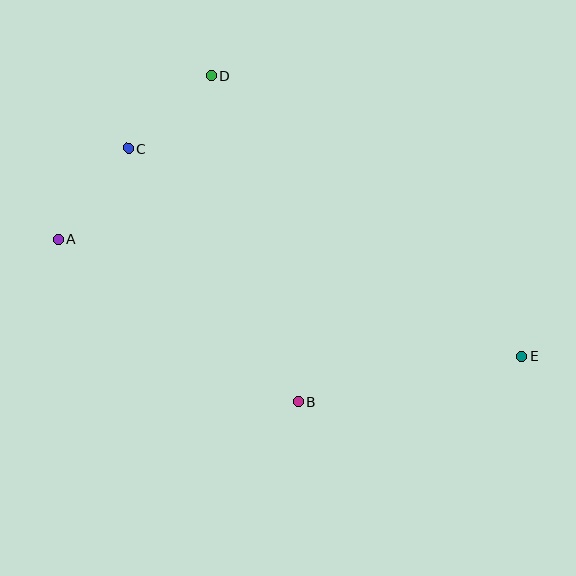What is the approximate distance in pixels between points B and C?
The distance between B and C is approximately 305 pixels.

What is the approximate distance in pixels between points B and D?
The distance between B and D is approximately 337 pixels.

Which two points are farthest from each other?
Points A and E are farthest from each other.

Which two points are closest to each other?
Points C and D are closest to each other.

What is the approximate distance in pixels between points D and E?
The distance between D and E is approximately 419 pixels.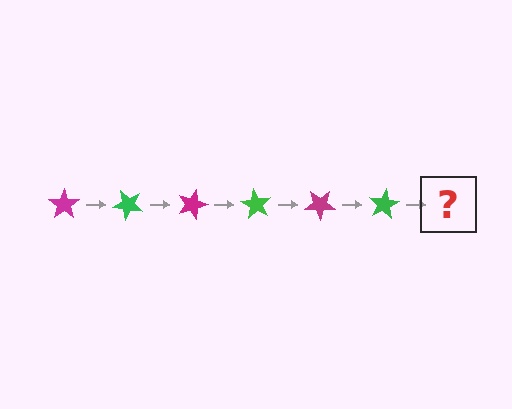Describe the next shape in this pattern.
It should be a magenta star, rotated 270 degrees from the start.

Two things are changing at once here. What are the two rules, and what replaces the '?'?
The two rules are that it rotates 45 degrees each step and the color cycles through magenta and green. The '?' should be a magenta star, rotated 270 degrees from the start.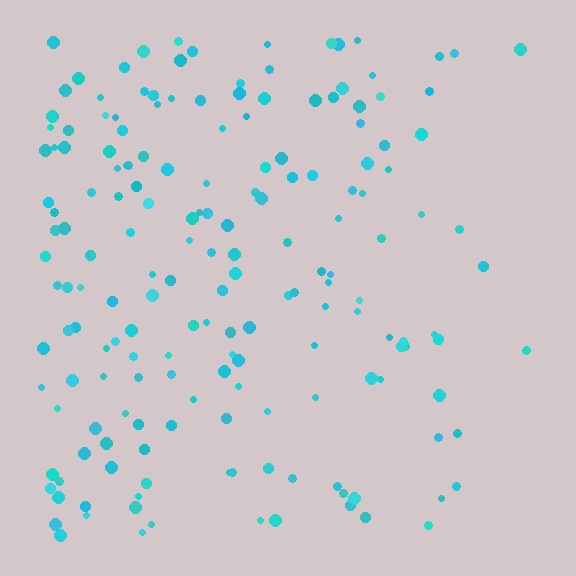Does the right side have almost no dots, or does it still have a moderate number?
Still a moderate number, just noticeably fewer than the left.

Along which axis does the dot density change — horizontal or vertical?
Horizontal.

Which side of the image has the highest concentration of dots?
The left.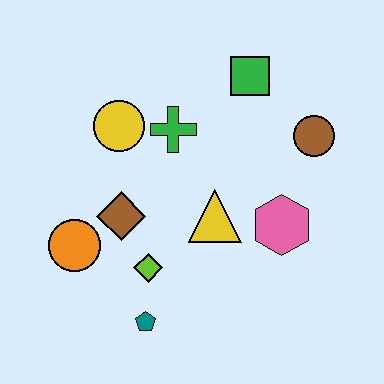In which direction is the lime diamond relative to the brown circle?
The lime diamond is to the left of the brown circle.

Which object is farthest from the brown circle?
The orange circle is farthest from the brown circle.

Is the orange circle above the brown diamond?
No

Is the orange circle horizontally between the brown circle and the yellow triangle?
No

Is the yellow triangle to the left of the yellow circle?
No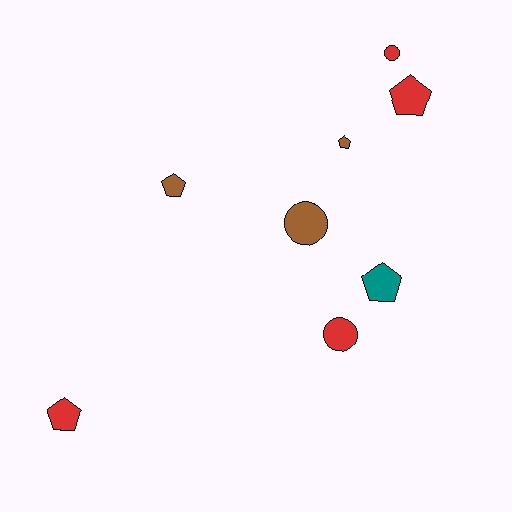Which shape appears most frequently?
Pentagon, with 5 objects.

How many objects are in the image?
There are 8 objects.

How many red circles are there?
There are 2 red circles.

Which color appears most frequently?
Red, with 4 objects.